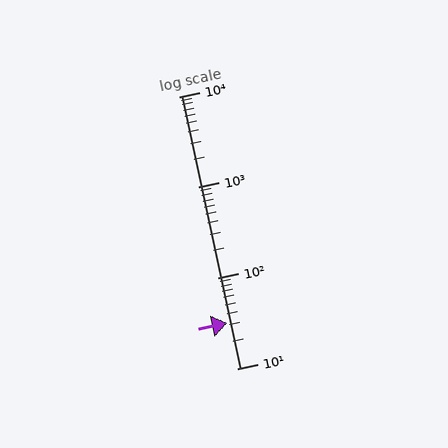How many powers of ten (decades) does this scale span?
The scale spans 3 decades, from 10 to 10000.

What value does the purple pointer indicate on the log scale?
The pointer indicates approximately 32.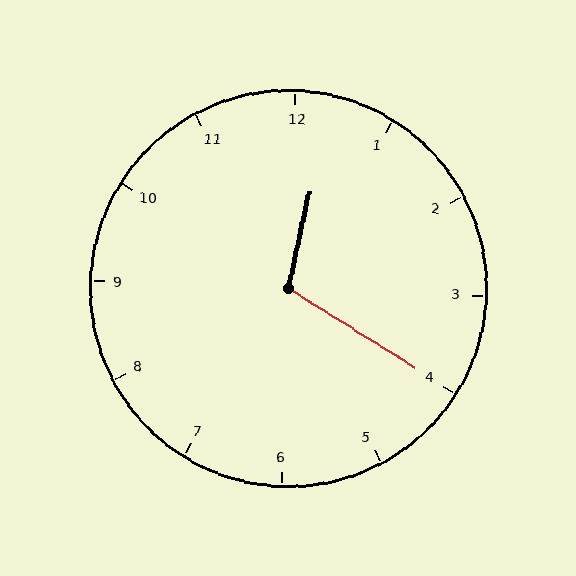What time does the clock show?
12:20.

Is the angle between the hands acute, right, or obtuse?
It is obtuse.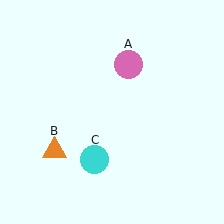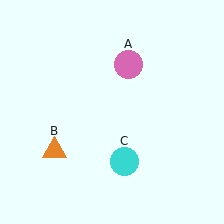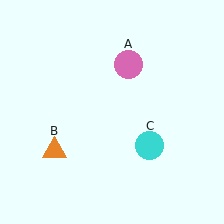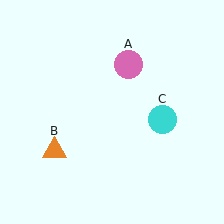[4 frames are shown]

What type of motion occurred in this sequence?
The cyan circle (object C) rotated counterclockwise around the center of the scene.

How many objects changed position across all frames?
1 object changed position: cyan circle (object C).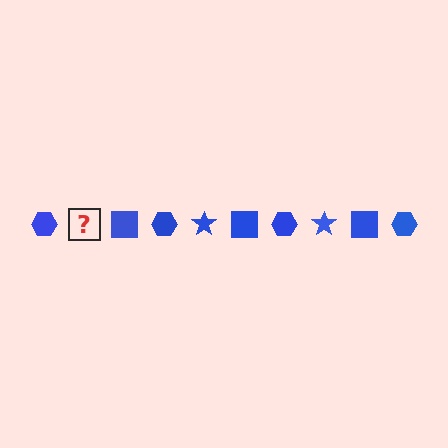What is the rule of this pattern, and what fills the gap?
The rule is that the pattern cycles through hexagon, star, square shapes in blue. The gap should be filled with a blue star.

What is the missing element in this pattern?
The missing element is a blue star.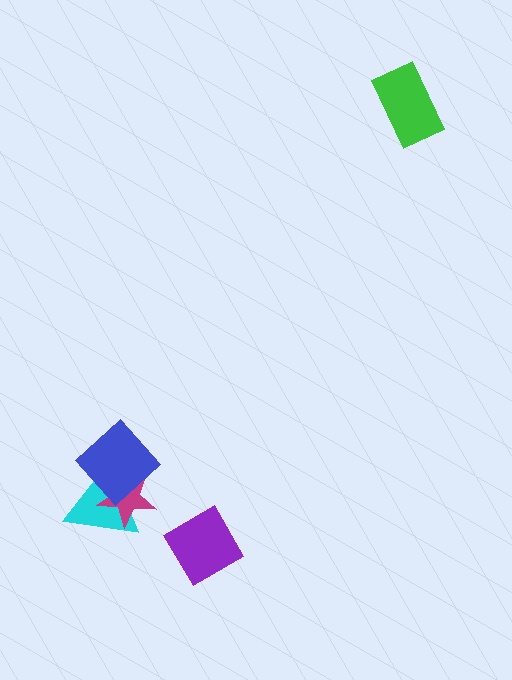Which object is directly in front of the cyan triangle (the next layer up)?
The magenta star is directly in front of the cyan triangle.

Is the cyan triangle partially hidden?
Yes, it is partially covered by another shape.